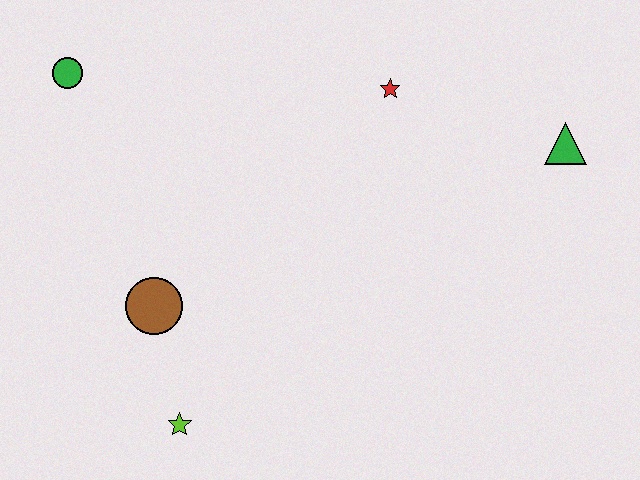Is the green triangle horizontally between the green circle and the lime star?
No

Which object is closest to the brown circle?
The lime star is closest to the brown circle.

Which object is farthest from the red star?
The lime star is farthest from the red star.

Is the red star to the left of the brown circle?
No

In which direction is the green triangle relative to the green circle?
The green triangle is to the right of the green circle.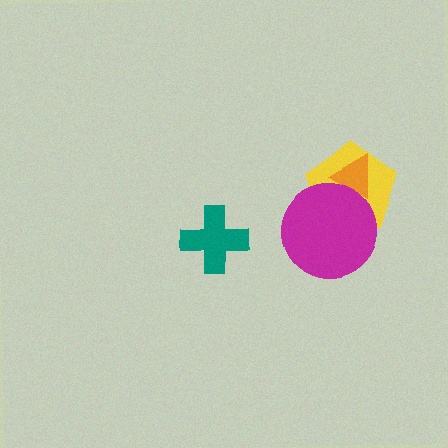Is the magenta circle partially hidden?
No, no other shape covers it.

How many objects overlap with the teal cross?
0 objects overlap with the teal cross.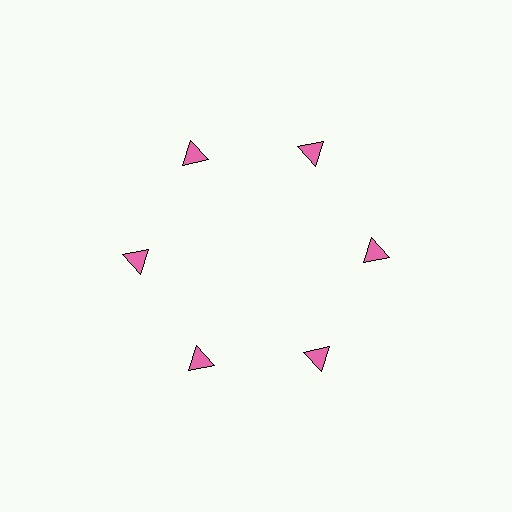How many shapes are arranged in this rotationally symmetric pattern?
There are 6 shapes, arranged in 6 groups of 1.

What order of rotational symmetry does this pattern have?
This pattern has 6-fold rotational symmetry.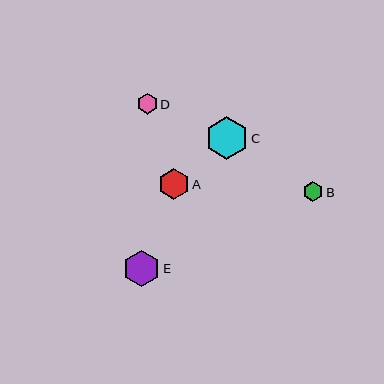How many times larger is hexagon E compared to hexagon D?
Hexagon E is approximately 1.8 times the size of hexagon D.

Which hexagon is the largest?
Hexagon C is the largest with a size of approximately 43 pixels.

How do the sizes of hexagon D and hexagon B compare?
Hexagon D and hexagon B are approximately the same size.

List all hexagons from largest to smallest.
From largest to smallest: C, E, A, D, B.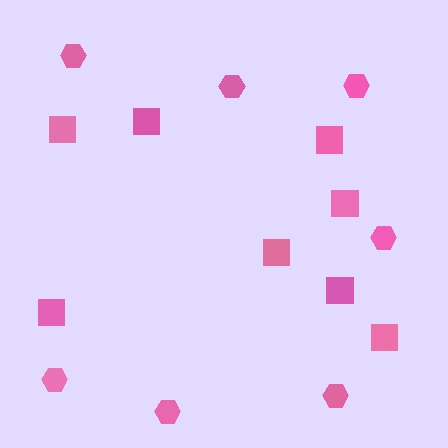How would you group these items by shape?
There are 2 groups: one group of hexagons (7) and one group of squares (8).